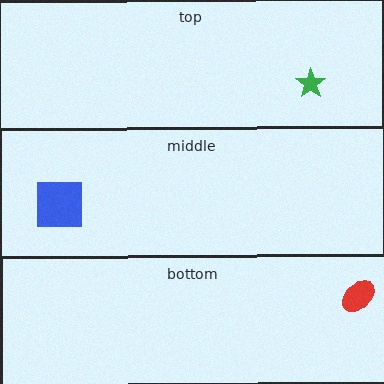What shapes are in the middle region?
The blue square.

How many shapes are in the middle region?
1.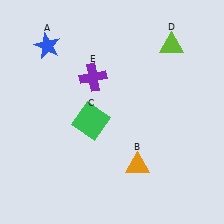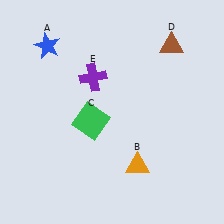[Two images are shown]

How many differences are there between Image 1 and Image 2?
There is 1 difference between the two images.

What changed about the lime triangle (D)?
In Image 1, D is lime. In Image 2, it changed to brown.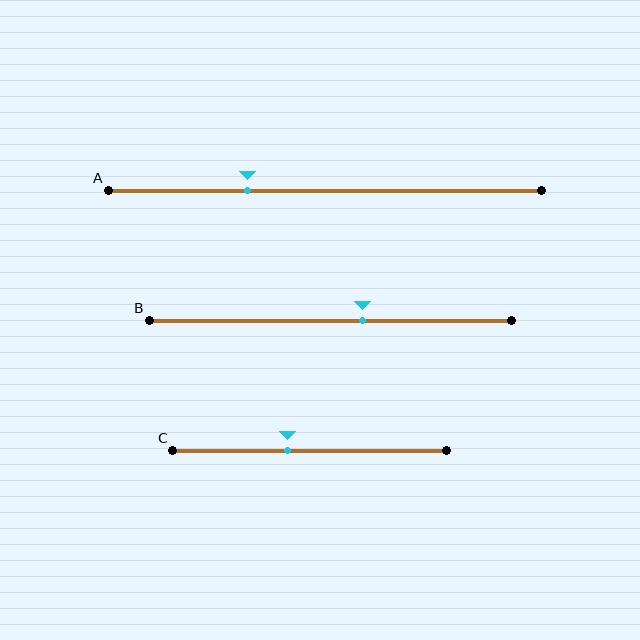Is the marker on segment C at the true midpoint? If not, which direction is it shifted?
No, the marker on segment C is shifted to the left by about 8% of the segment length.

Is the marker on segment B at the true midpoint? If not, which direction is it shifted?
No, the marker on segment B is shifted to the right by about 9% of the segment length.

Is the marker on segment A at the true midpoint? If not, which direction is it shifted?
No, the marker on segment A is shifted to the left by about 18% of the segment length.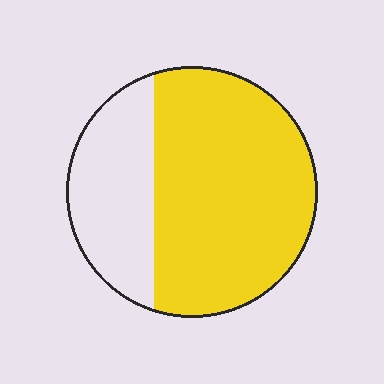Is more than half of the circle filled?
Yes.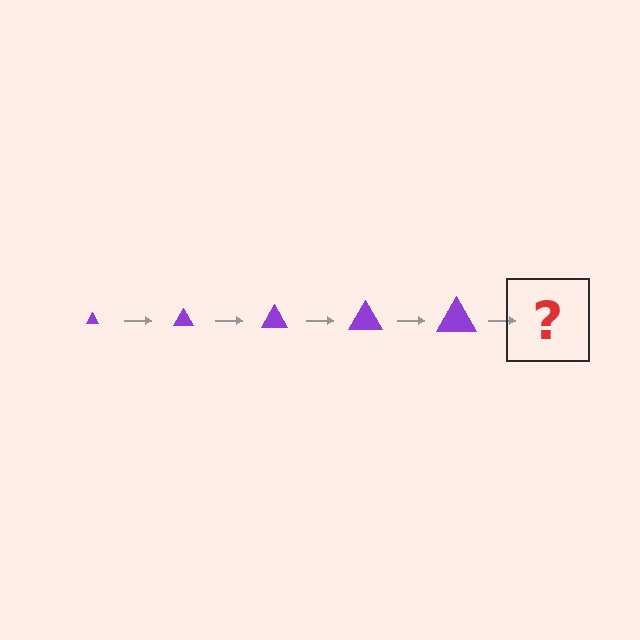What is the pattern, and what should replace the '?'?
The pattern is that the triangle gets progressively larger each step. The '?' should be a purple triangle, larger than the previous one.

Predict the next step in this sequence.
The next step is a purple triangle, larger than the previous one.